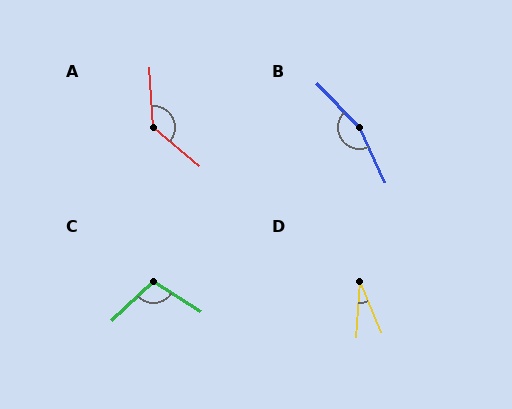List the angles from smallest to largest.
D (25°), C (105°), A (133°), B (161°).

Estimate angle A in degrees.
Approximately 133 degrees.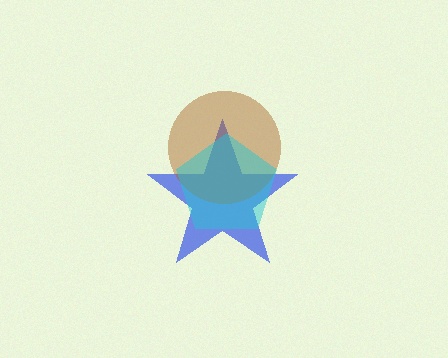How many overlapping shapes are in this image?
There are 3 overlapping shapes in the image.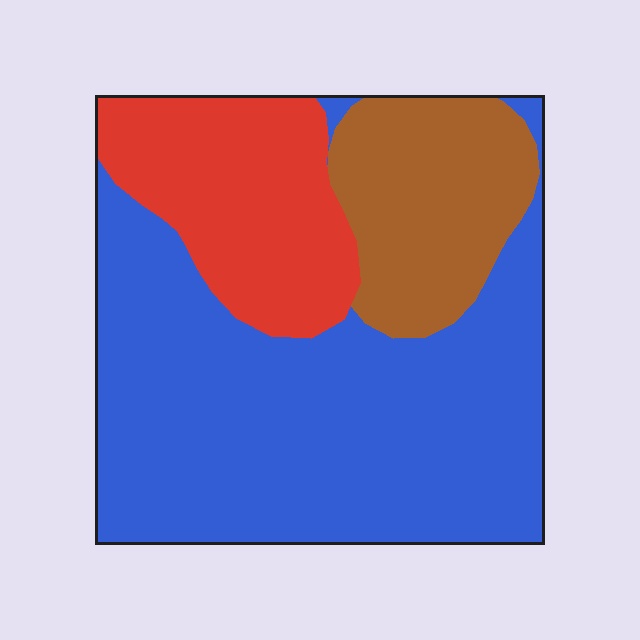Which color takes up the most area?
Blue, at roughly 60%.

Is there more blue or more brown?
Blue.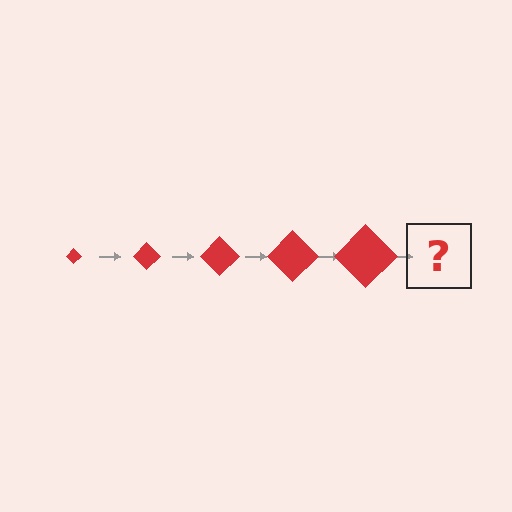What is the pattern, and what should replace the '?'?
The pattern is that the diamond gets progressively larger each step. The '?' should be a red diamond, larger than the previous one.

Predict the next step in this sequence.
The next step is a red diamond, larger than the previous one.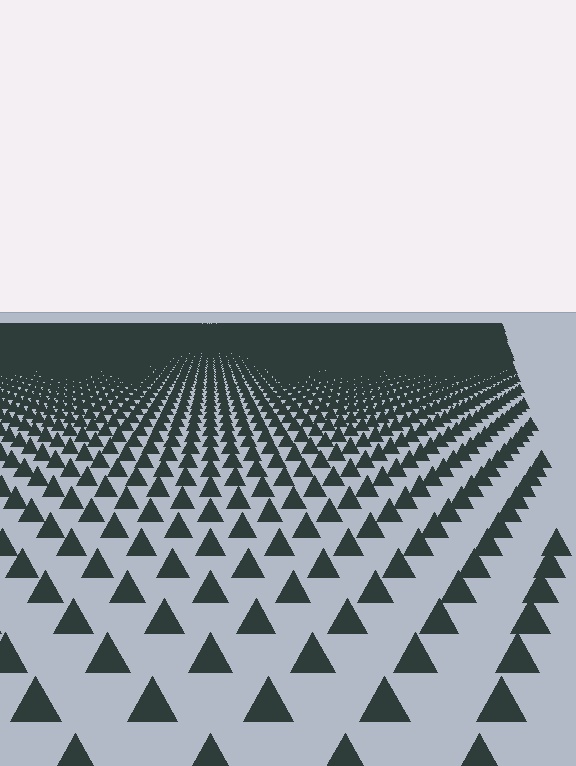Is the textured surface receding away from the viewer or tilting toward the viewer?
The surface is receding away from the viewer. Texture elements get smaller and denser toward the top.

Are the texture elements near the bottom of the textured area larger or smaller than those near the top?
Larger. Near the bottom, elements are closer to the viewer and appear at a bigger on-screen size.